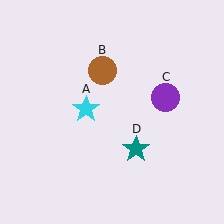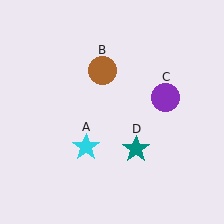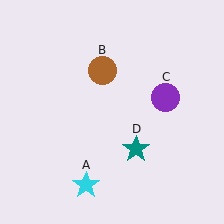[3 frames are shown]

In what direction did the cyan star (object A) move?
The cyan star (object A) moved down.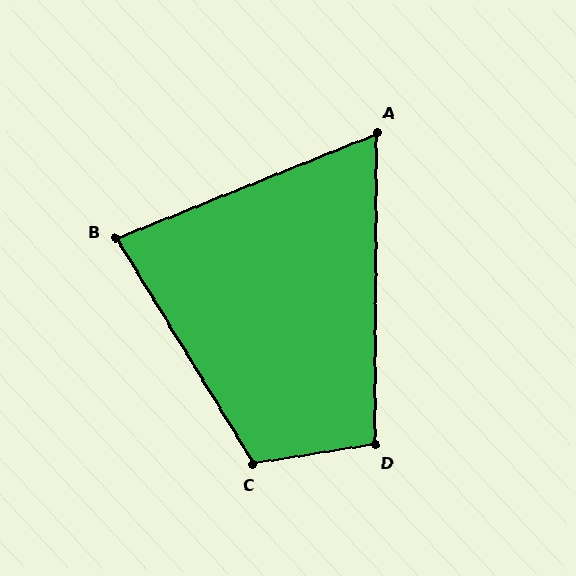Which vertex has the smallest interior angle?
A, at approximately 68 degrees.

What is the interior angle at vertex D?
Approximately 99 degrees (obtuse).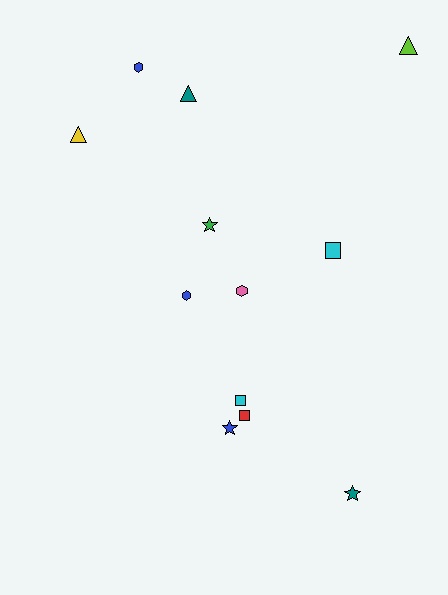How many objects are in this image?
There are 12 objects.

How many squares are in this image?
There are 3 squares.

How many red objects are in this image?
There is 1 red object.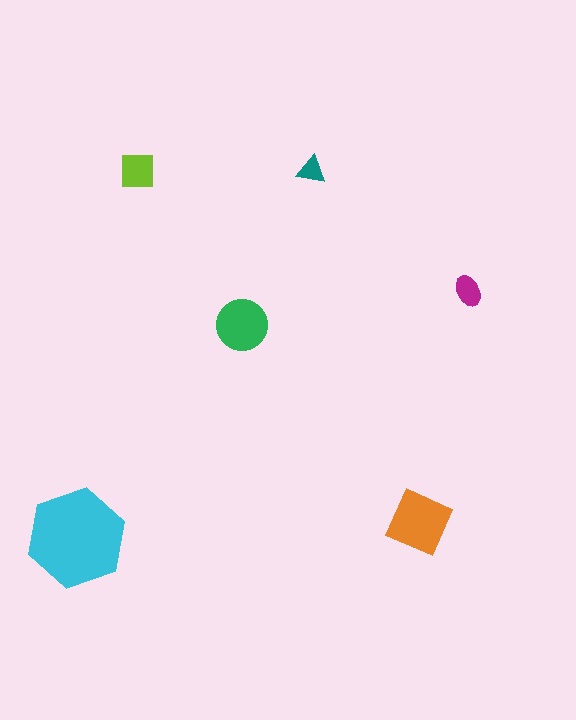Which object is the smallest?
The teal triangle.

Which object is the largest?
The cyan hexagon.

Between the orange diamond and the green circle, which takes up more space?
The orange diamond.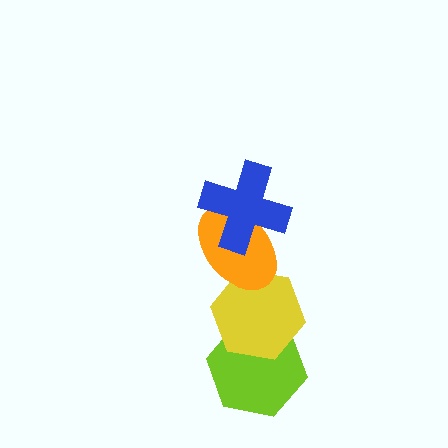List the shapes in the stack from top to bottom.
From top to bottom: the blue cross, the orange ellipse, the yellow hexagon, the lime hexagon.